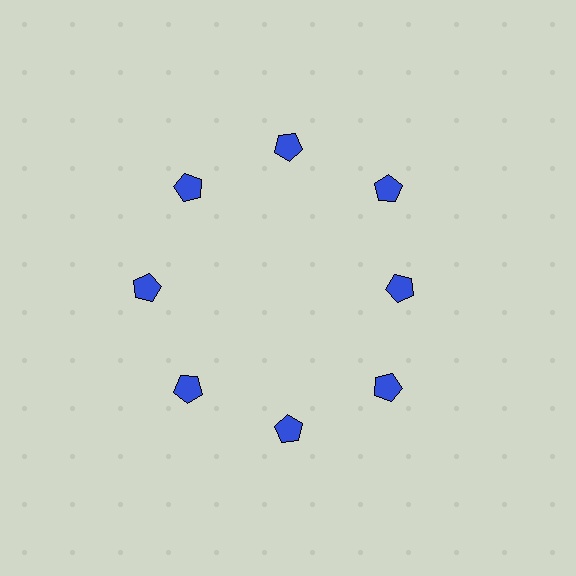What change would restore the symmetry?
The symmetry would be restored by moving it outward, back onto the ring so that all 8 pentagons sit at equal angles and equal distance from the center.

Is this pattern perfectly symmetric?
No. The 8 blue pentagons are arranged in a ring, but one element near the 3 o'clock position is pulled inward toward the center, breaking the 8-fold rotational symmetry.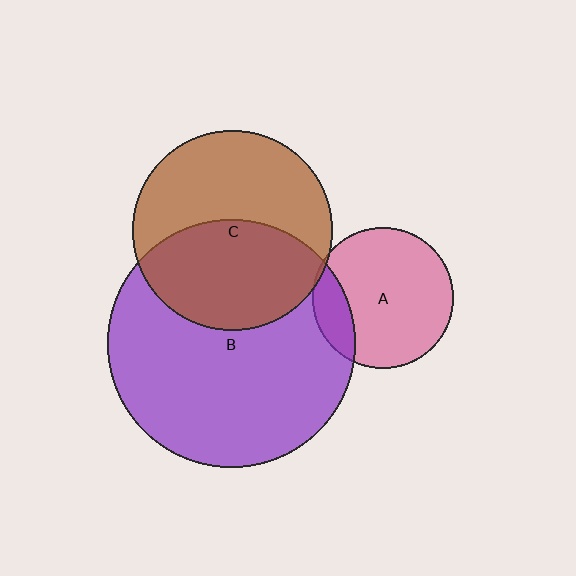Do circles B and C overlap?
Yes.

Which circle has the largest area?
Circle B (purple).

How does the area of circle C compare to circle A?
Approximately 2.0 times.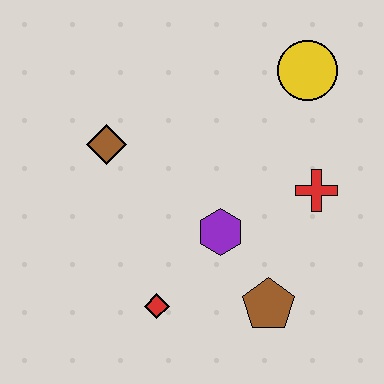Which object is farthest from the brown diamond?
The brown pentagon is farthest from the brown diamond.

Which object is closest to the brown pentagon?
The purple hexagon is closest to the brown pentagon.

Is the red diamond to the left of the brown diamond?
No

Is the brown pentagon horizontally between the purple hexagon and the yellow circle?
Yes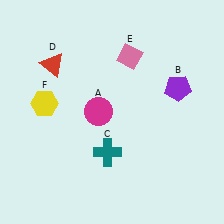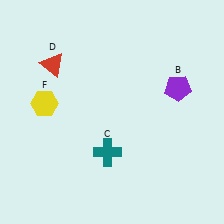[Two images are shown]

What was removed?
The pink diamond (E), the magenta circle (A) were removed in Image 2.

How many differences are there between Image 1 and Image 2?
There are 2 differences between the two images.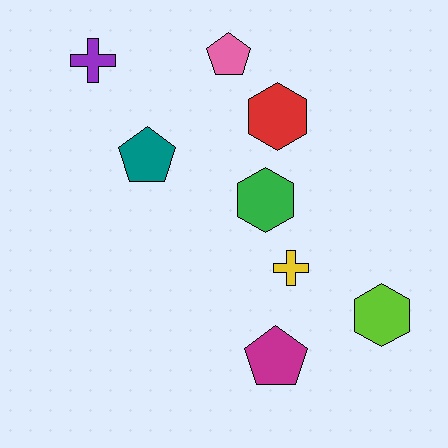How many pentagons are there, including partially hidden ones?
There are 3 pentagons.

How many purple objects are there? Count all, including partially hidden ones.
There is 1 purple object.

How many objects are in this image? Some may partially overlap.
There are 8 objects.